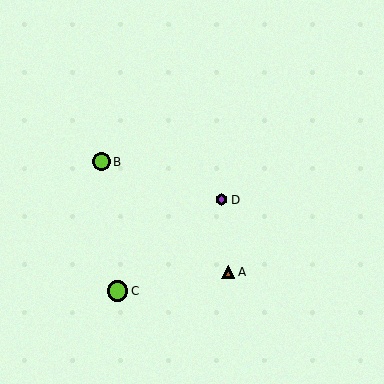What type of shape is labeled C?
Shape C is a lime circle.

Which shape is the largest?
The lime circle (labeled C) is the largest.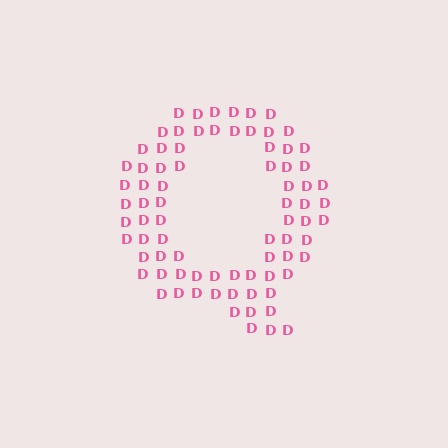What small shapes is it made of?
It is made of small letter D's.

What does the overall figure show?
The overall figure shows the letter Q.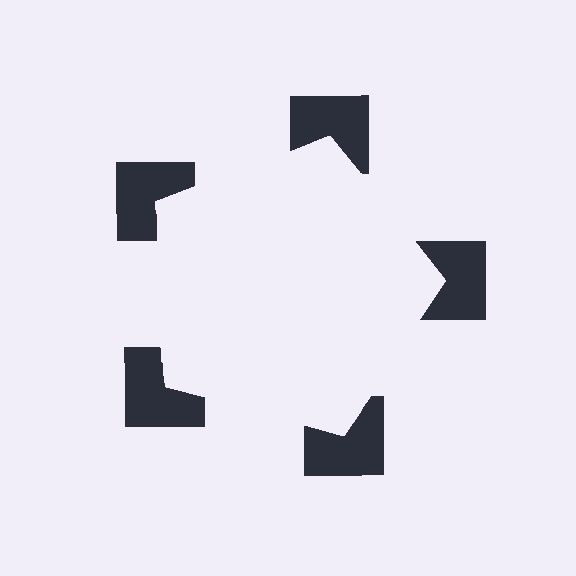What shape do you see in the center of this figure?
An illusory pentagon — its edges are inferred from the aligned wedge cuts in the notched squares, not physically drawn.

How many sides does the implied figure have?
5 sides.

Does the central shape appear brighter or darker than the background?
It typically appears slightly brighter than the background, even though no actual brightness change is drawn.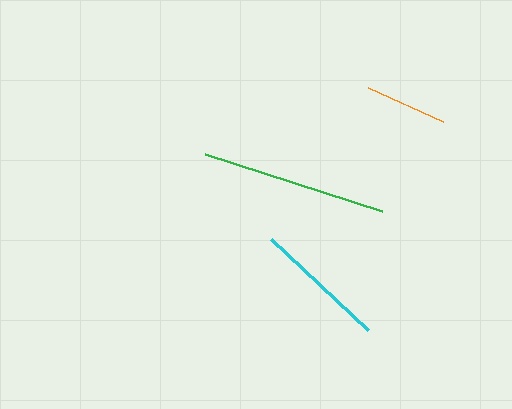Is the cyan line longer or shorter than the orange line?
The cyan line is longer than the orange line.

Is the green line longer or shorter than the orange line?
The green line is longer than the orange line.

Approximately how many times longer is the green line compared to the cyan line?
The green line is approximately 1.4 times the length of the cyan line.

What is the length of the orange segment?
The orange segment is approximately 82 pixels long.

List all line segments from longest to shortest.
From longest to shortest: green, cyan, orange.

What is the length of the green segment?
The green segment is approximately 185 pixels long.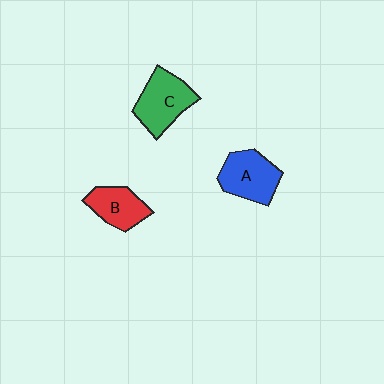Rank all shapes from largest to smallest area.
From largest to smallest: C (green), A (blue), B (red).